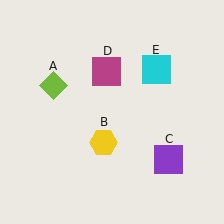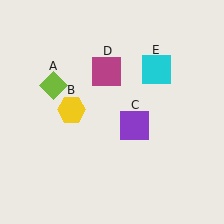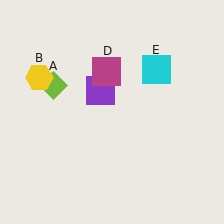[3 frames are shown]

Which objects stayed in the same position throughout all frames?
Lime diamond (object A) and magenta square (object D) and cyan square (object E) remained stationary.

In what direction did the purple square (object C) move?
The purple square (object C) moved up and to the left.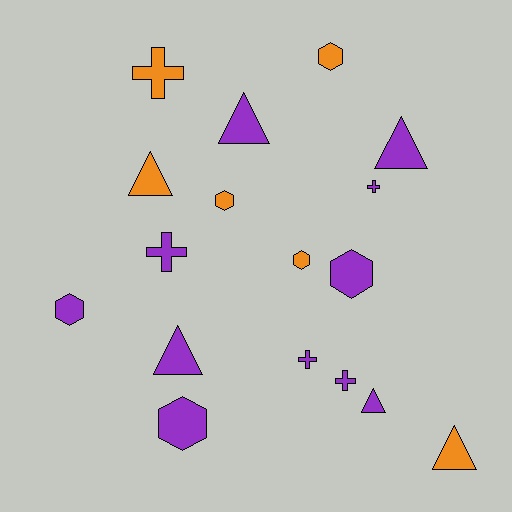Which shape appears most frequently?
Hexagon, with 6 objects.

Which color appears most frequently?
Purple, with 11 objects.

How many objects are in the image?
There are 17 objects.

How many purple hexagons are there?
There are 3 purple hexagons.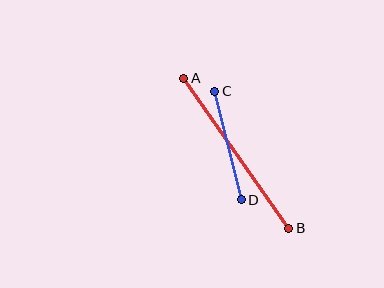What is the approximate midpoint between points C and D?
The midpoint is at approximately (228, 146) pixels.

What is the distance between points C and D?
The distance is approximately 112 pixels.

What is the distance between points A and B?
The distance is approximately 183 pixels.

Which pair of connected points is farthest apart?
Points A and B are farthest apart.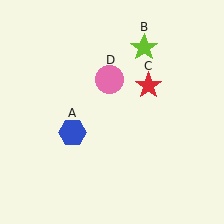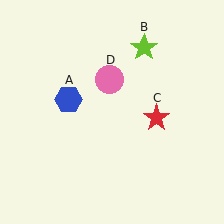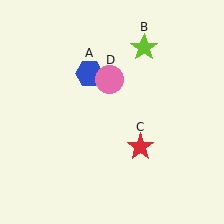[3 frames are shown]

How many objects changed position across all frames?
2 objects changed position: blue hexagon (object A), red star (object C).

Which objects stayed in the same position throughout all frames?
Lime star (object B) and pink circle (object D) remained stationary.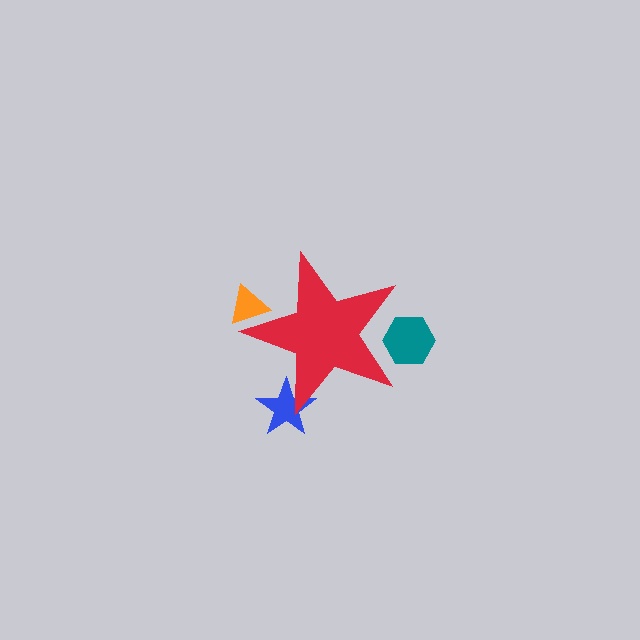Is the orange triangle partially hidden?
Yes, the orange triangle is partially hidden behind the red star.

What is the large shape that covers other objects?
A red star.